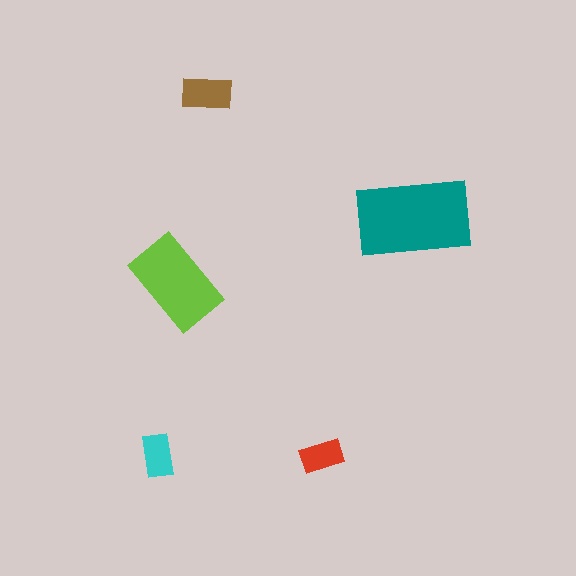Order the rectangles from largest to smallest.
the teal one, the lime one, the brown one, the cyan one, the red one.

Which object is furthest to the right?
The teal rectangle is rightmost.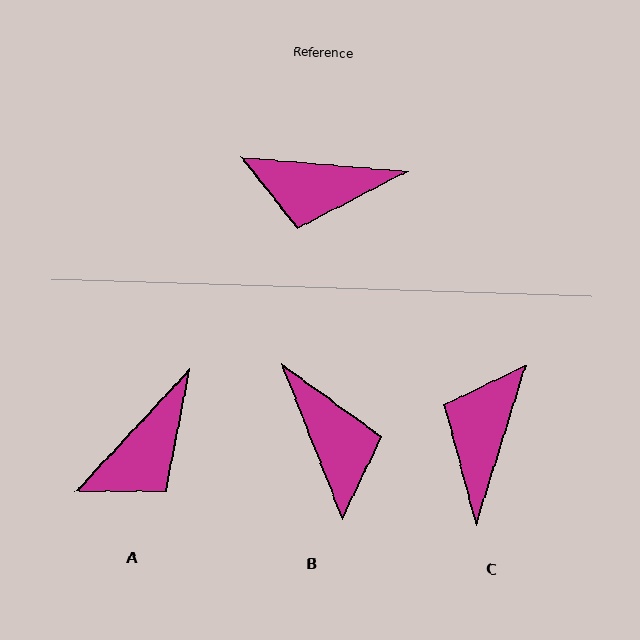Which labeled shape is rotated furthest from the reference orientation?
B, about 116 degrees away.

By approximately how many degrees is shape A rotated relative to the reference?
Approximately 52 degrees counter-clockwise.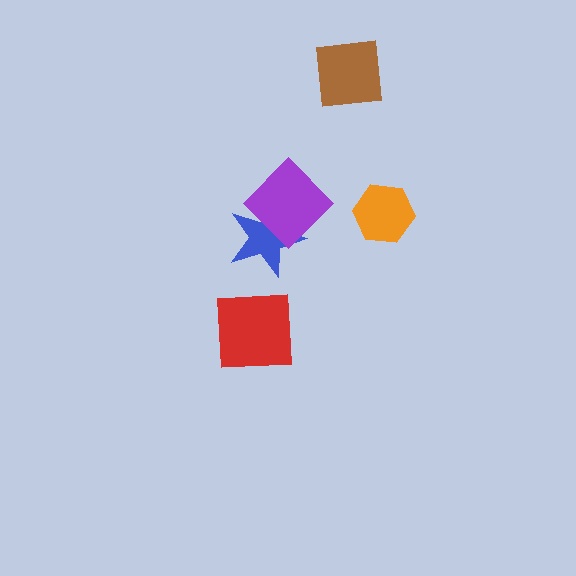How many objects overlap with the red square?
0 objects overlap with the red square.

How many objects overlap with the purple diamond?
1 object overlaps with the purple diamond.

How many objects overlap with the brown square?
0 objects overlap with the brown square.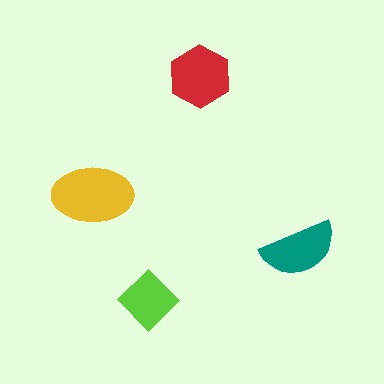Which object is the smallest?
The lime diamond.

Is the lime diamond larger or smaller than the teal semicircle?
Smaller.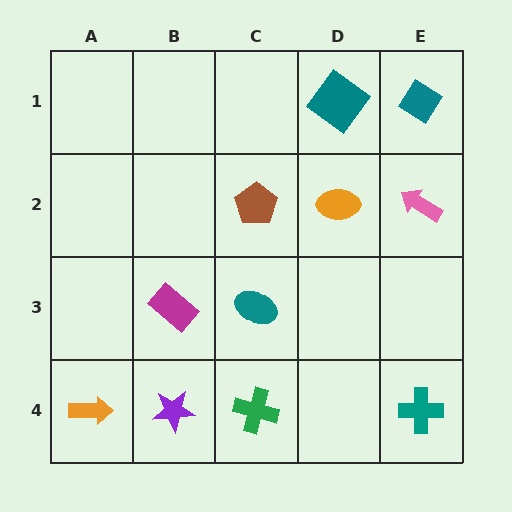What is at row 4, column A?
An orange arrow.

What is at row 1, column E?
A teal diamond.